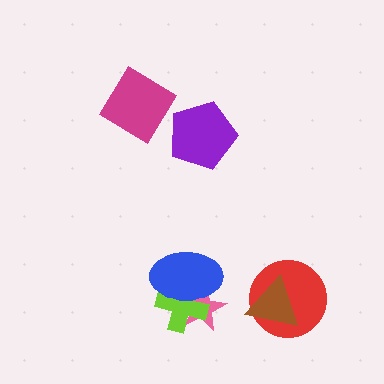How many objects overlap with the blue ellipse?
2 objects overlap with the blue ellipse.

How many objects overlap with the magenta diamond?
0 objects overlap with the magenta diamond.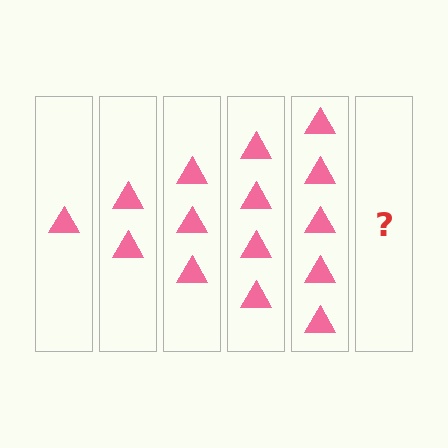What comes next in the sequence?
The next element should be 6 triangles.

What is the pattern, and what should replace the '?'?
The pattern is that each step adds one more triangle. The '?' should be 6 triangles.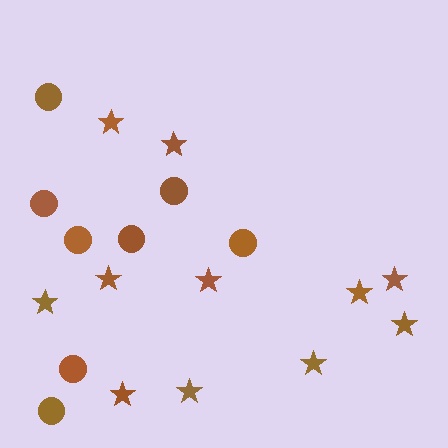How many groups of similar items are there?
There are 2 groups: one group of stars (11) and one group of circles (8).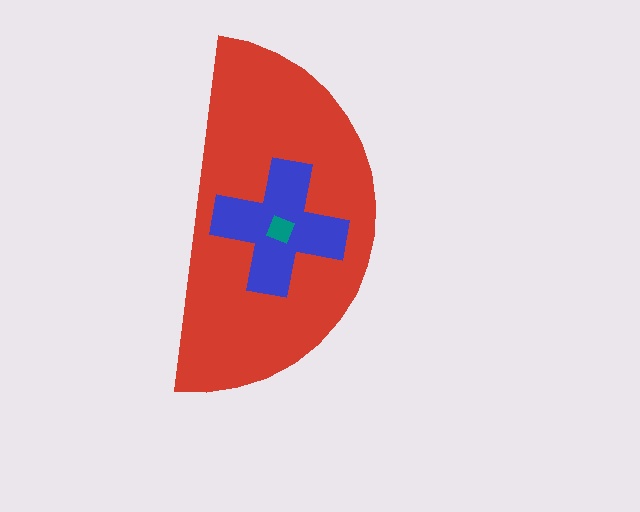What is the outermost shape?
The red semicircle.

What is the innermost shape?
The teal diamond.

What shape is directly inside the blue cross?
The teal diamond.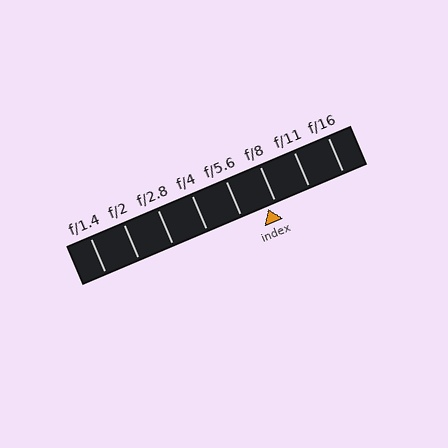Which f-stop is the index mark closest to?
The index mark is closest to f/8.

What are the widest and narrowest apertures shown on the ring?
The widest aperture shown is f/1.4 and the narrowest is f/16.